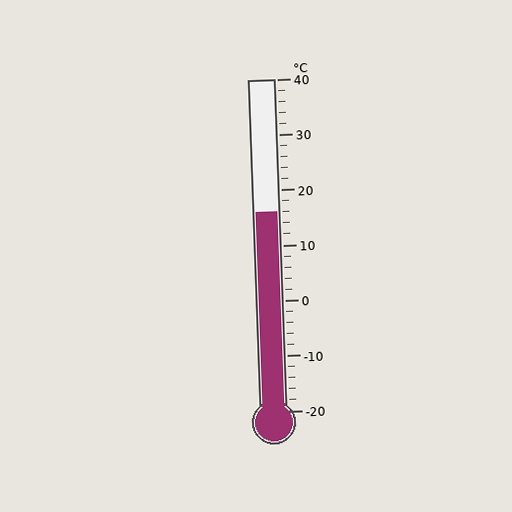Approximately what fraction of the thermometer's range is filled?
The thermometer is filled to approximately 60% of its range.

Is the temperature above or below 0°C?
The temperature is above 0°C.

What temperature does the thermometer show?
The thermometer shows approximately 16°C.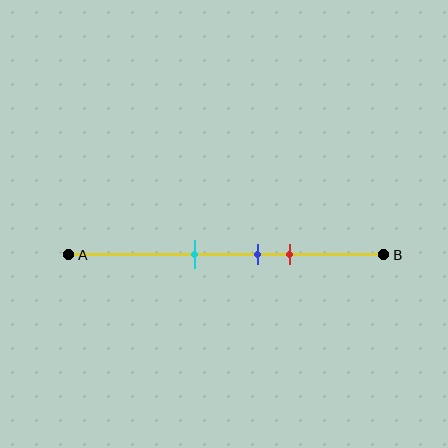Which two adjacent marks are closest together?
The blue and red marks are the closest adjacent pair.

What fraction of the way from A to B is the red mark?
The red mark is approximately 70% (0.7) of the way from A to B.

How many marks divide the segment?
There are 3 marks dividing the segment.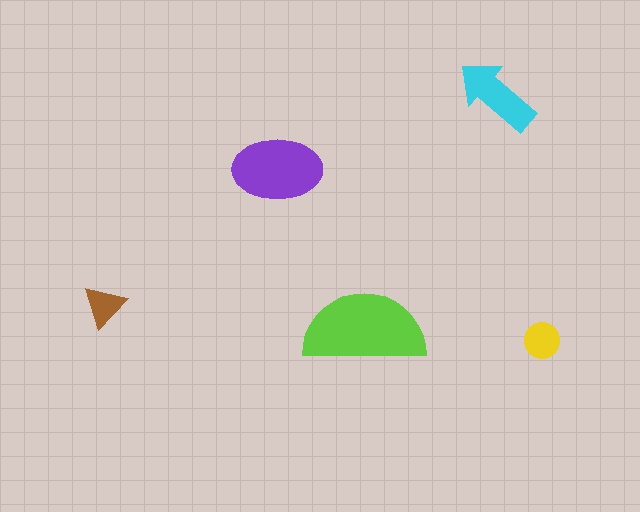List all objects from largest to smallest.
The lime semicircle, the purple ellipse, the cyan arrow, the yellow circle, the brown triangle.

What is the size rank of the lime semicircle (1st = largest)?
1st.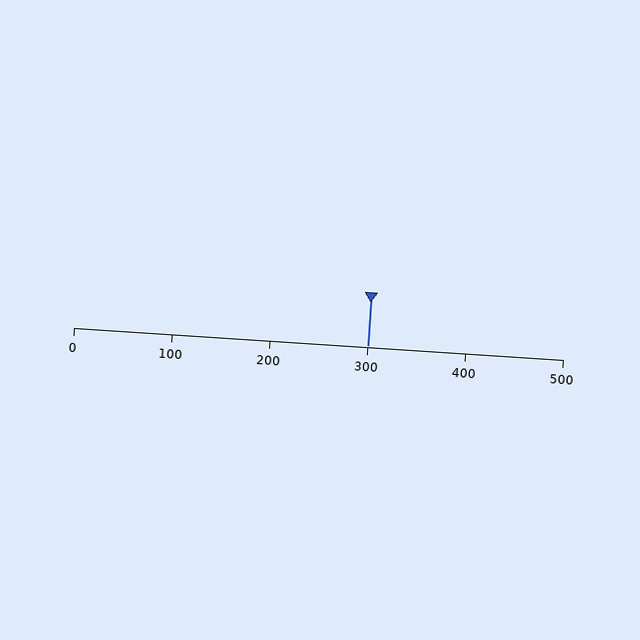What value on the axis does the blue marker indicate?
The marker indicates approximately 300.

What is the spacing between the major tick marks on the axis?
The major ticks are spaced 100 apart.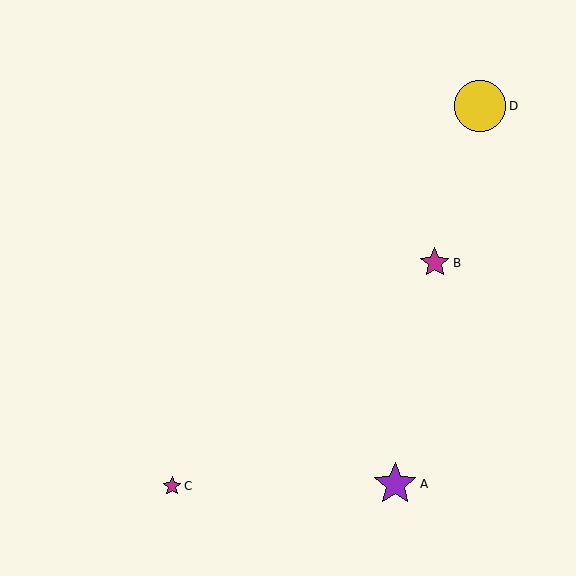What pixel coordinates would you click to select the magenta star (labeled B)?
Click at (435, 263) to select the magenta star B.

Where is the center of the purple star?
The center of the purple star is at (395, 484).